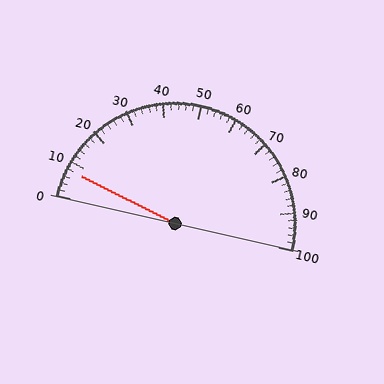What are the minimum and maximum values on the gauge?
The gauge ranges from 0 to 100.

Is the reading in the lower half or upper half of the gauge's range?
The reading is in the lower half of the range (0 to 100).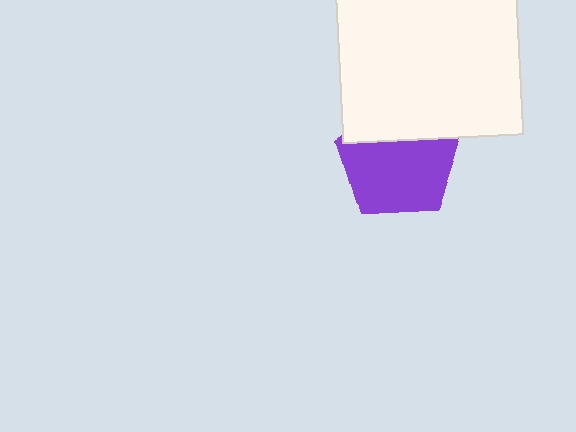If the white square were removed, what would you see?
You would see the complete purple pentagon.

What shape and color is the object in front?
The object in front is a white square.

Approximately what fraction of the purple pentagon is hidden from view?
Roughly 32% of the purple pentagon is hidden behind the white square.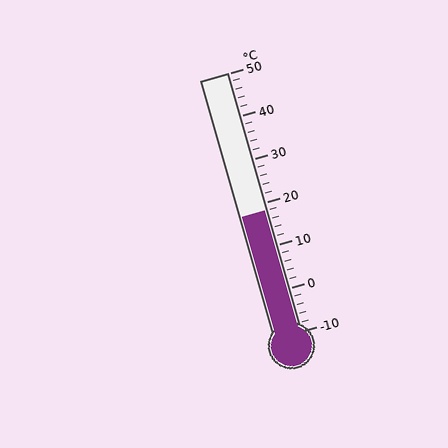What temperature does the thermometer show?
The thermometer shows approximately 18°C.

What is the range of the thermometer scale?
The thermometer scale ranges from -10°C to 50°C.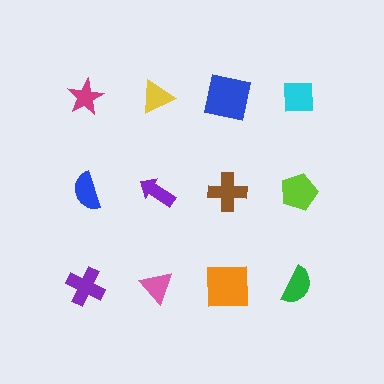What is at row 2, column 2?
A purple arrow.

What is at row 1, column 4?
A cyan square.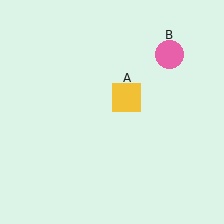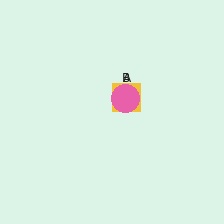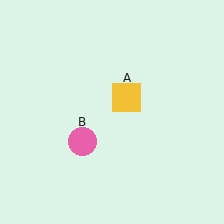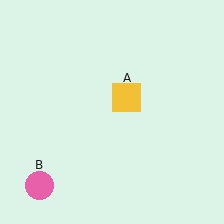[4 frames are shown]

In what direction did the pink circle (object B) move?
The pink circle (object B) moved down and to the left.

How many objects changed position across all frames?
1 object changed position: pink circle (object B).